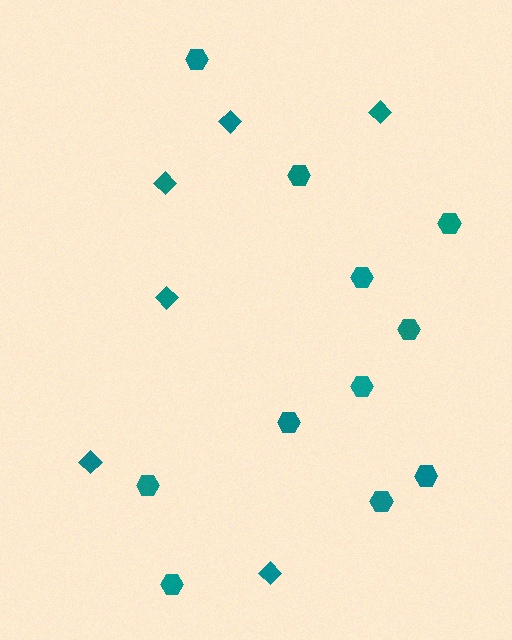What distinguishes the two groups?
There are 2 groups: one group of diamonds (6) and one group of hexagons (11).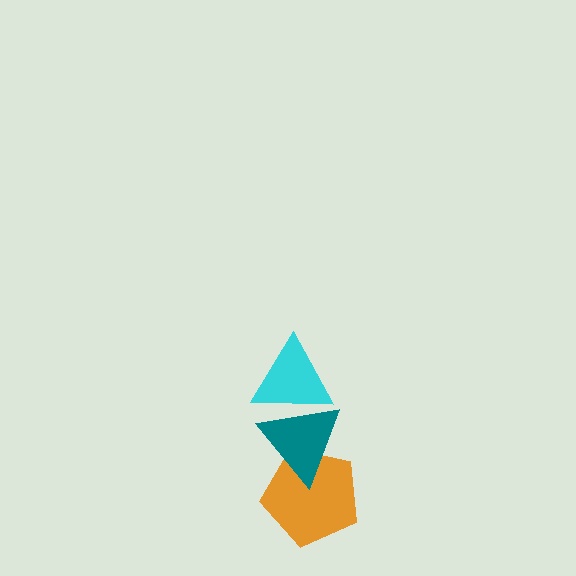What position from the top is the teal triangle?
The teal triangle is 2nd from the top.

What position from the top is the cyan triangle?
The cyan triangle is 1st from the top.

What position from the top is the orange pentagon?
The orange pentagon is 3rd from the top.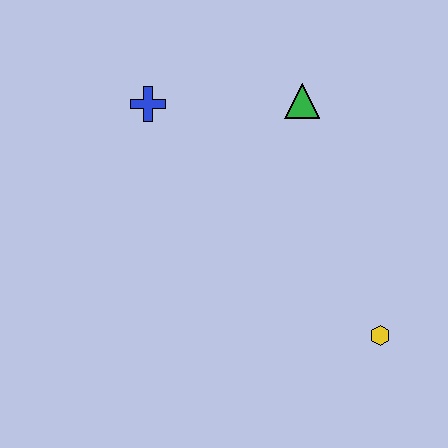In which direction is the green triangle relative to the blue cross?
The green triangle is to the right of the blue cross.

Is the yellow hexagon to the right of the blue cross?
Yes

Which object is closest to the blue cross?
The green triangle is closest to the blue cross.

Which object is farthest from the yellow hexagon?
The blue cross is farthest from the yellow hexagon.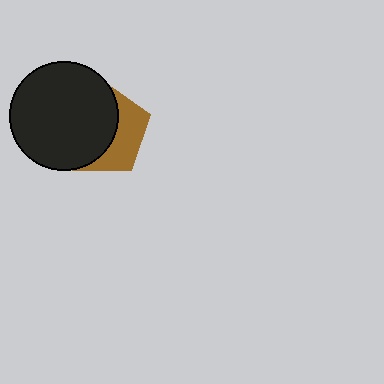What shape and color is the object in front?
The object in front is a black circle.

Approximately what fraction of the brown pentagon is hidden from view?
Roughly 61% of the brown pentagon is hidden behind the black circle.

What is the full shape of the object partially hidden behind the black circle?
The partially hidden object is a brown pentagon.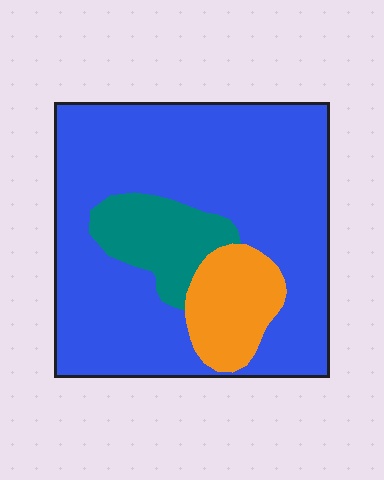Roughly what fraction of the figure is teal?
Teal covers 13% of the figure.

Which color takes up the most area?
Blue, at roughly 75%.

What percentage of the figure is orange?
Orange covers around 10% of the figure.